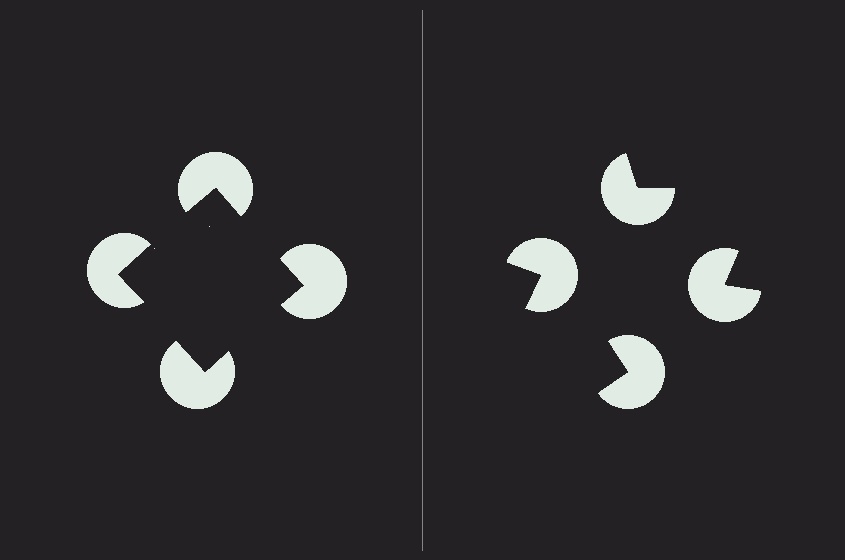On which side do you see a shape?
An illusory square appears on the left side. On the right side the wedge cuts are rotated, so no coherent shape forms.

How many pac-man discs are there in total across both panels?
8 — 4 on each side.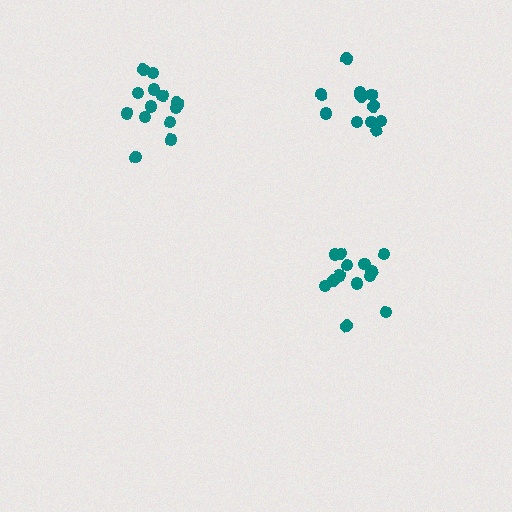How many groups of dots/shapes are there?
There are 3 groups.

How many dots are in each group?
Group 1: 13 dots, Group 2: 11 dots, Group 3: 14 dots (38 total).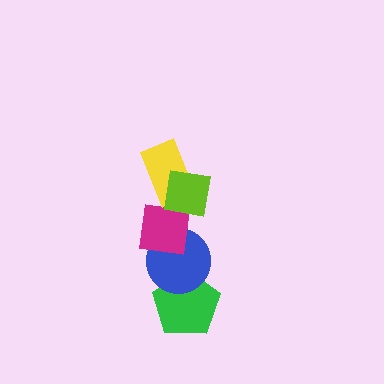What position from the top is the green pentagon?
The green pentagon is 5th from the top.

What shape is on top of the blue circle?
The magenta square is on top of the blue circle.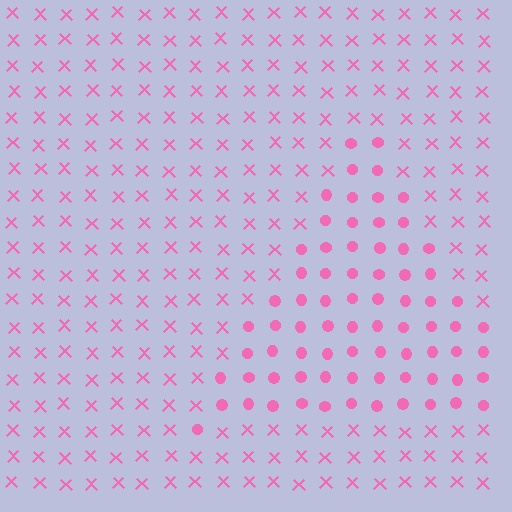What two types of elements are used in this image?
The image uses circles inside the triangle region and X marks outside it.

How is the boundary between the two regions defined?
The boundary is defined by a change in element shape: circles inside vs. X marks outside. All elements share the same color and spacing.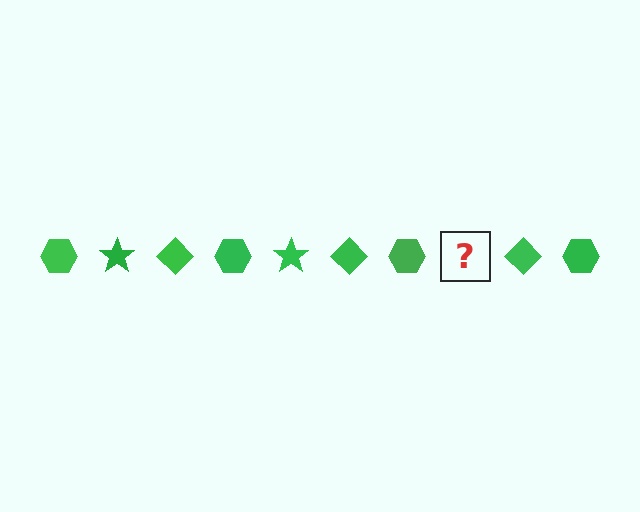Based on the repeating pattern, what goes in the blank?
The blank should be a green star.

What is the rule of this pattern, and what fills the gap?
The rule is that the pattern cycles through hexagon, star, diamond shapes in green. The gap should be filled with a green star.